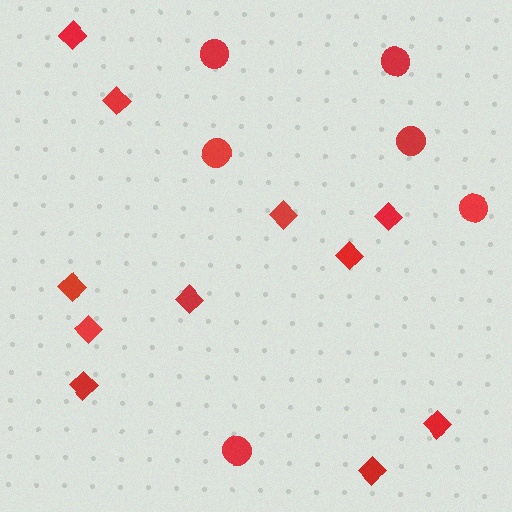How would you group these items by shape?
There are 2 groups: one group of diamonds (11) and one group of circles (6).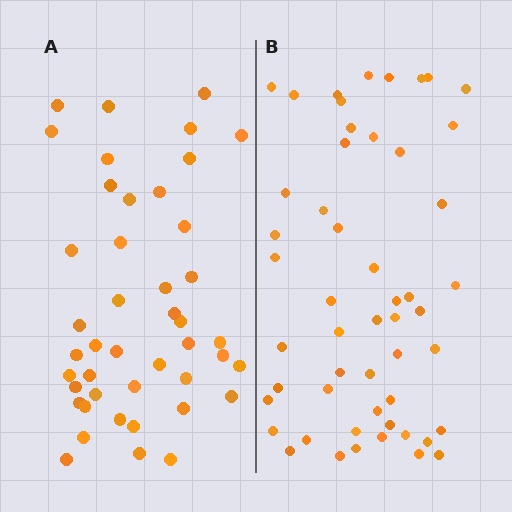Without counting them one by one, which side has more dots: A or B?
Region B (the right region) has more dots.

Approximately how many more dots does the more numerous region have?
Region B has roughly 8 or so more dots than region A.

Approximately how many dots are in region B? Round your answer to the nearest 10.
About 50 dots. (The exact count is 52, which rounds to 50.)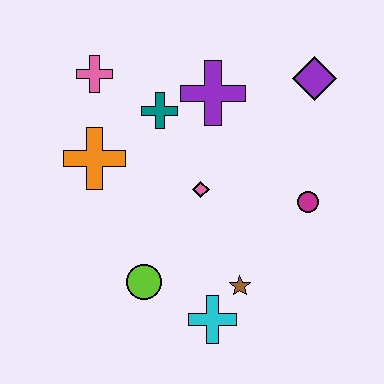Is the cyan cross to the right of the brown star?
No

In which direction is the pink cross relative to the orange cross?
The pink cross is above the orange cross.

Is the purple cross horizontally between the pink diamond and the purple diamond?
Yes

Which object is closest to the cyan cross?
The brown star is closest to the cyan cross.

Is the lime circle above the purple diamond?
No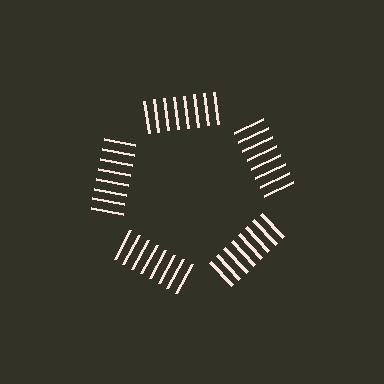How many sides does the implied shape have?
5 sides — the line-ends trace a pentagon.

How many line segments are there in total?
40 — 8 along each of the 5 edges.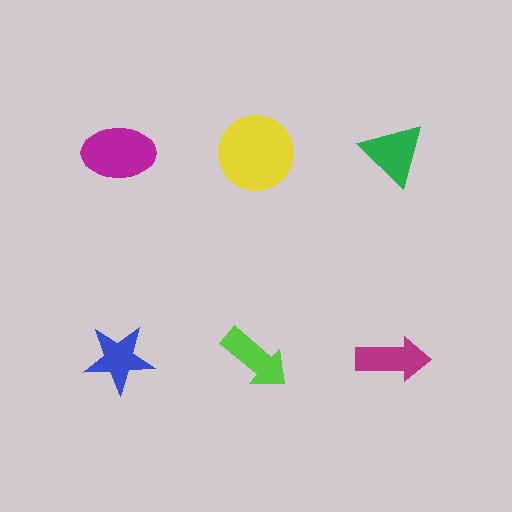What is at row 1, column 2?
A yellow circle.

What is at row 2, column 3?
A magenta arrow.